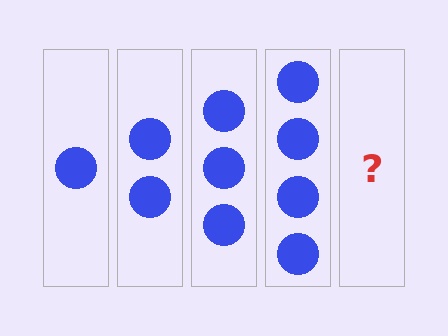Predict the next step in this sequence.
The next step is 5 circles.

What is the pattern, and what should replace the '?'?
The pattern is that each step adds one more circle. The '?' should be 5 circles.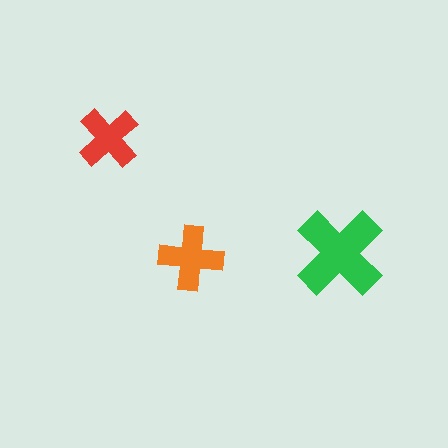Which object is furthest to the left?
The red cross is leftmost.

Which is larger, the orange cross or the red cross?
The orange one.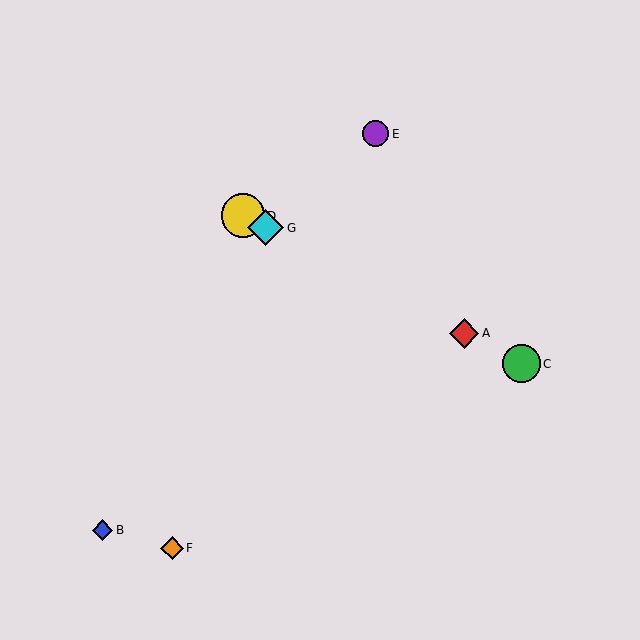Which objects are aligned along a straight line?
Objects A, C, D, G are aligned along a straight line.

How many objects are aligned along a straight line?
4 objects (A, C, D, G) are aligned along a straight line.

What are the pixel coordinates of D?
Object D is at (243, 216).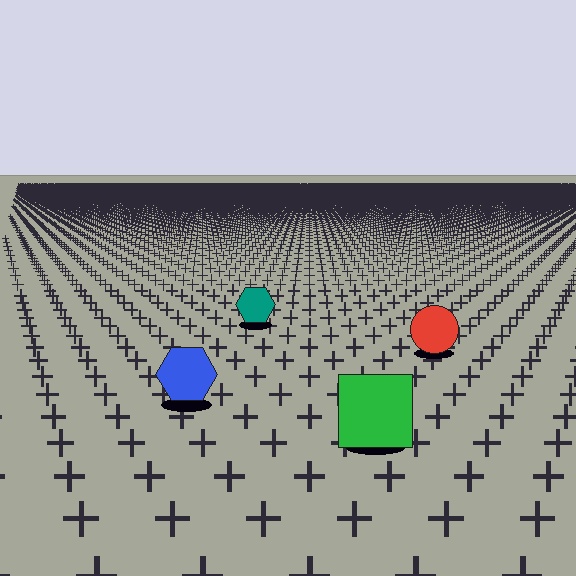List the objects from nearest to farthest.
From nearest to farthest: the green square, the blue hexagon, the red circle, the teal hexagon.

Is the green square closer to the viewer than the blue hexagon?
Yes. The green square is closer — you can tell from the texture gradient: the ground texture is coarser near it.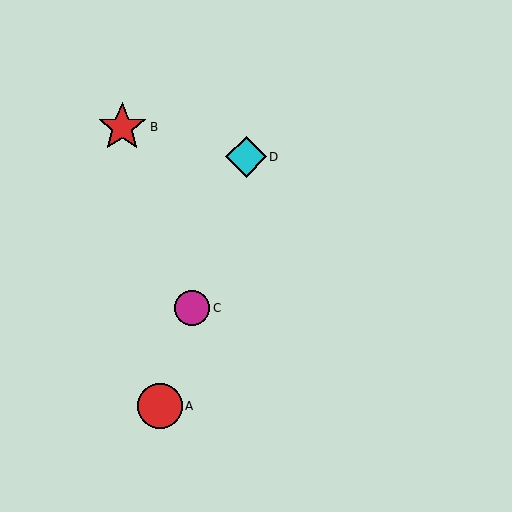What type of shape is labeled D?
Shape D is a cyan diamond.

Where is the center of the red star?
The center of the red star is at (122, 127).